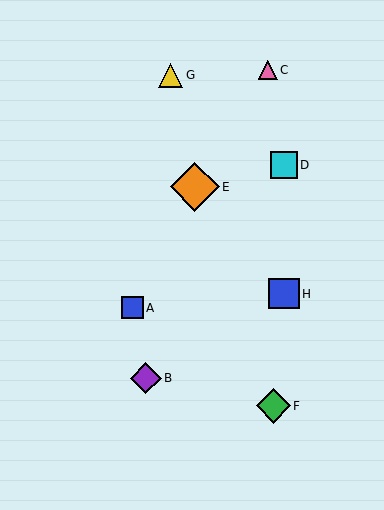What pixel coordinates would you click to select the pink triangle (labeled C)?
Click at (268, 70) to select the pink triangle C.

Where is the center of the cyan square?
The center of the cyan square is at (284, 165).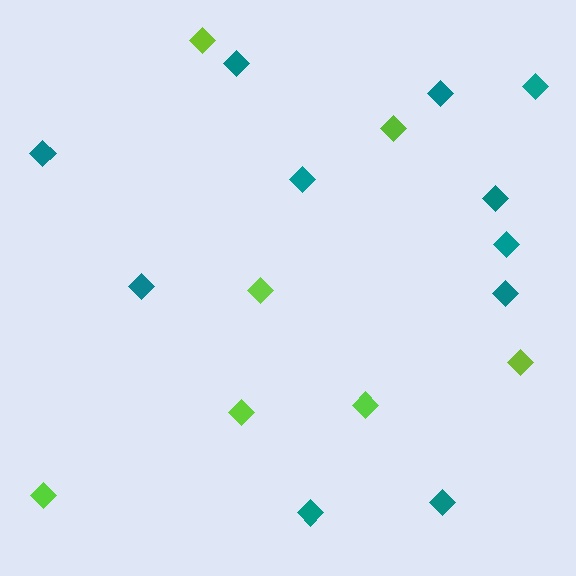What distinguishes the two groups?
There are 2 groups: one group of teal diamonds (11) and one group of lime diamonds (7).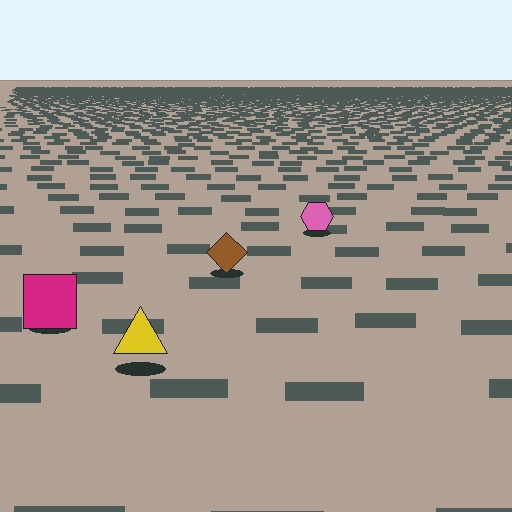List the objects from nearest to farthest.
From nearest to farthest: the yellow triangle, the magenta square, the brown diamond, the pink hexagon.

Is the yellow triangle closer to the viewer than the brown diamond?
Yes. The yellow triangle is closer — you can tell from the texture gradient: the ground texture is coarser near it.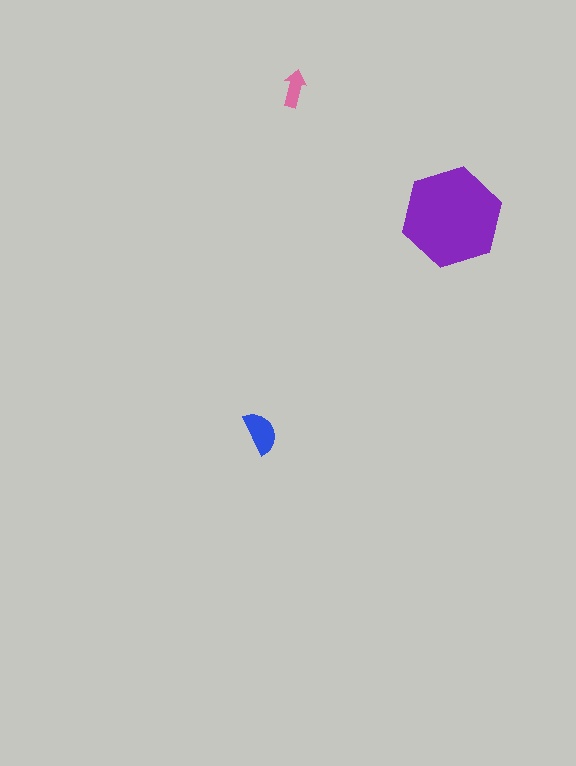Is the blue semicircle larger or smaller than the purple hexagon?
Smaller.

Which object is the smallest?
The pink arrow.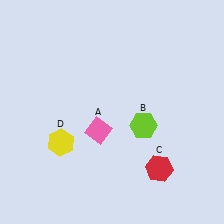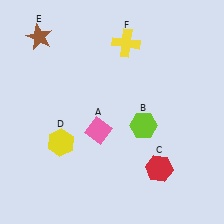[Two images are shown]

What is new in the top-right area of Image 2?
A yellow cross (F) was added in the top-right area of Image 2.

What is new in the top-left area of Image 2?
A brown star (E) was added in the top-left area of Image 2.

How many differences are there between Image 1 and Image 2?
There are 2 differences between the two images.